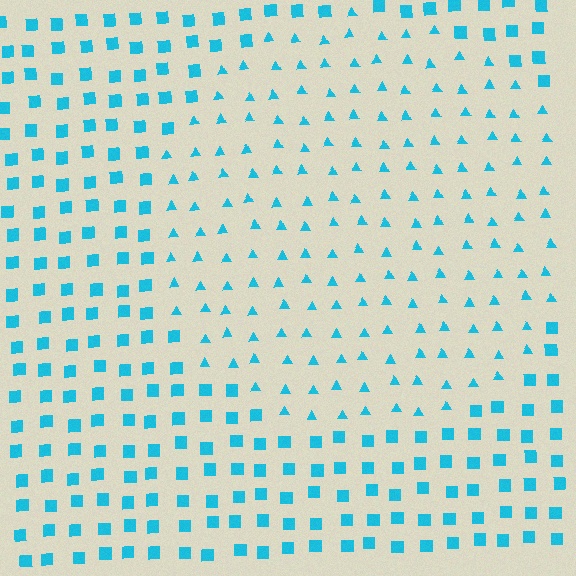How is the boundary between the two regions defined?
The boundary is defined by a change in element shape: triangles inside vs. squares outside. All elements share the same color and spacing.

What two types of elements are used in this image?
The image uses triangles inside the circle region and squares outside it.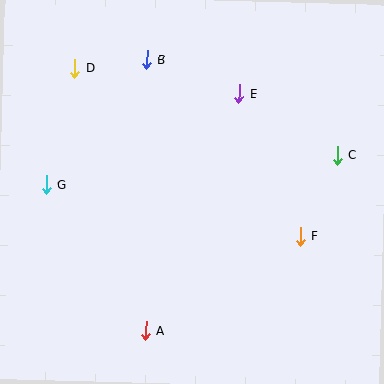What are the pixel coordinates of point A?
Point A is at (146, 331).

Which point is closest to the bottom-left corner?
Point A is closest to the bottom-left corner.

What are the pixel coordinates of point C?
Point C is at (337, 155).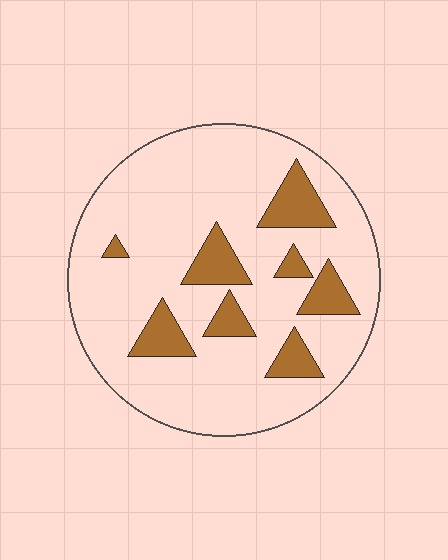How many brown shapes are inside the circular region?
8.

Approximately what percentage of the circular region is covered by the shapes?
Approximately 15%.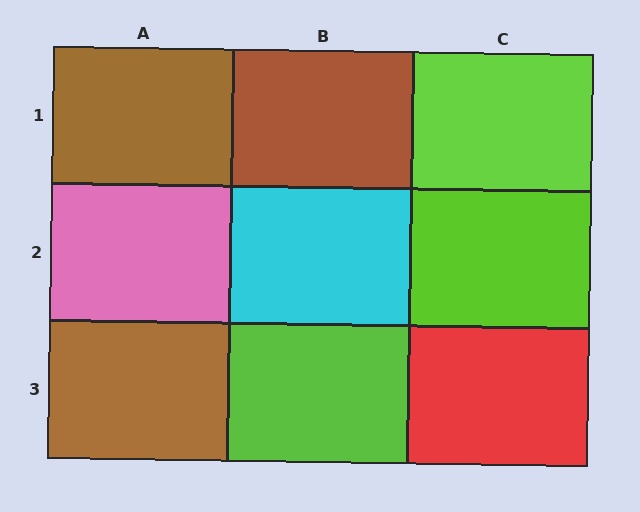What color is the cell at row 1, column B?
Brown.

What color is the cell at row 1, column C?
Lime.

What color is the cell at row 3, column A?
Brown.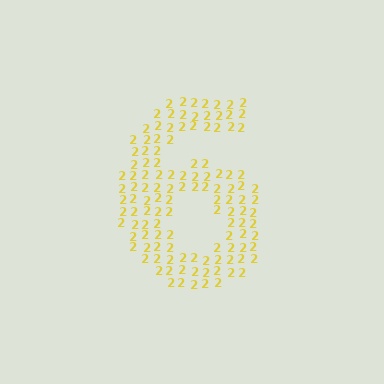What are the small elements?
The small elements are digit 2's.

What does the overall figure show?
The overall figure shows the digit 6.